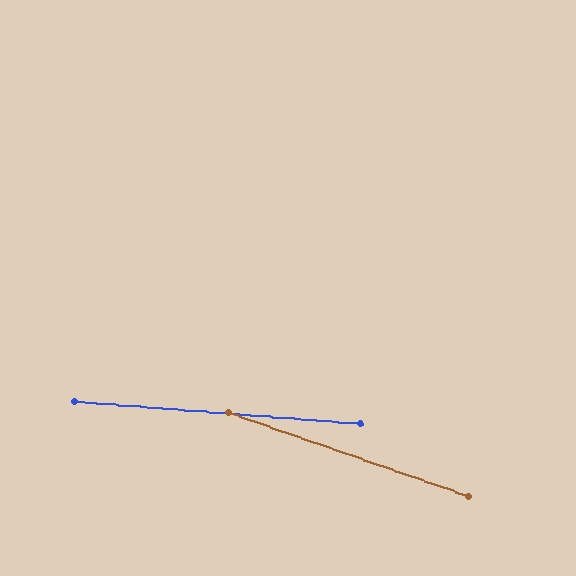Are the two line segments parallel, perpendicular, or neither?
Neither parallel nor perpendicular — they differ by about 15°.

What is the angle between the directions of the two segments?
Approximately 15 degrees.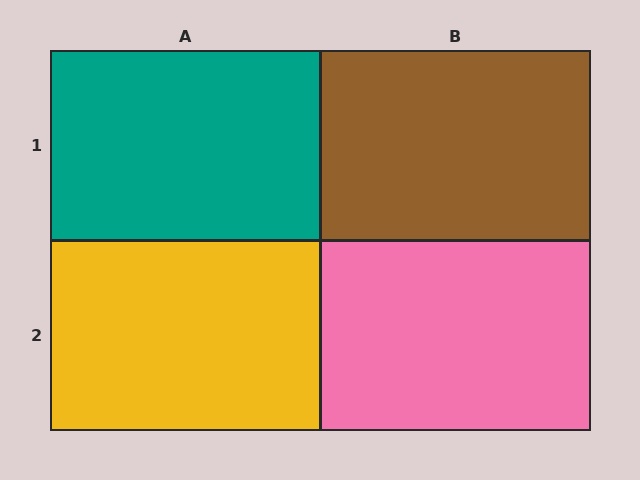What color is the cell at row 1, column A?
Teal.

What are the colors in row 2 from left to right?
Yellow, pink.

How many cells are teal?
1 cell is teal.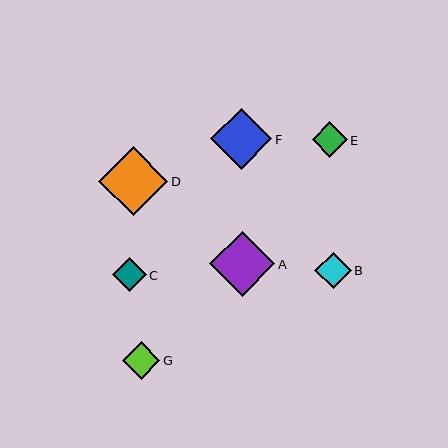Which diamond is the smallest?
Diamond C is the smallest with a size of approximately 34 pixels.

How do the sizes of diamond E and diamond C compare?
Diamond E and diamond C are approximately the same size.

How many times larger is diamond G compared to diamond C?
Diamond G is approximately 1.1 times the size of diamond C.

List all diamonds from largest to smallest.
From largest to smallest: D, A, F, G, B, E, C.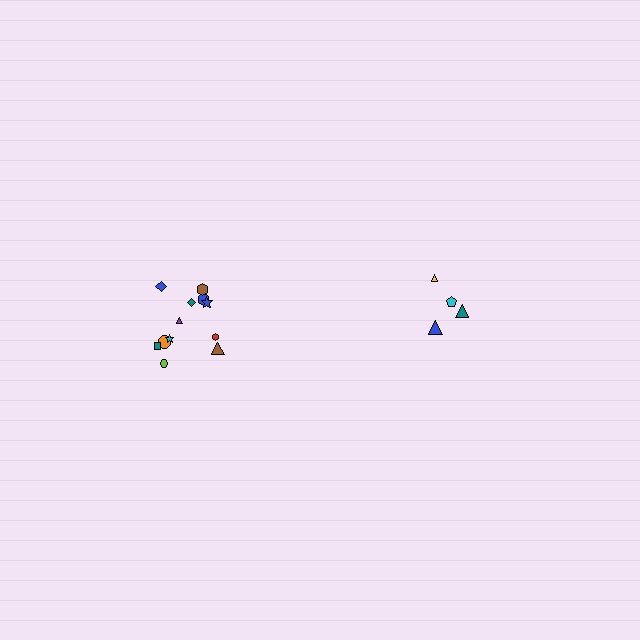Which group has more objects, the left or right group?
The left group.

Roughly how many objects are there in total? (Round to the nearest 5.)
Roughly 15 objects in total.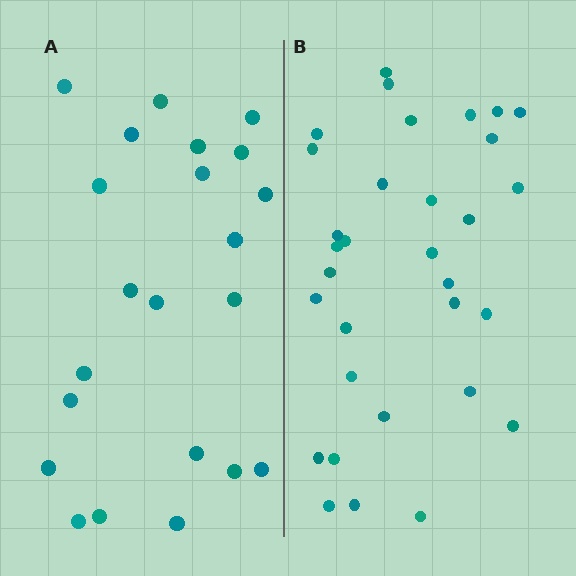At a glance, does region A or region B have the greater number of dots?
Region B (the right region) has more dots.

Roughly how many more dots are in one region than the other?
Region B has roughly 10 or so more dots than region A.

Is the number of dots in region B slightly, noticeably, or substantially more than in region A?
Region B has substantially more. The ratio is roughly 1.5 to 1.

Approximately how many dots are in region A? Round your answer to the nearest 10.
About 20 dots. (The exact count is 22, which rounds to 20.)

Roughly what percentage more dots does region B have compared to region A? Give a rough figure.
About 45% more.